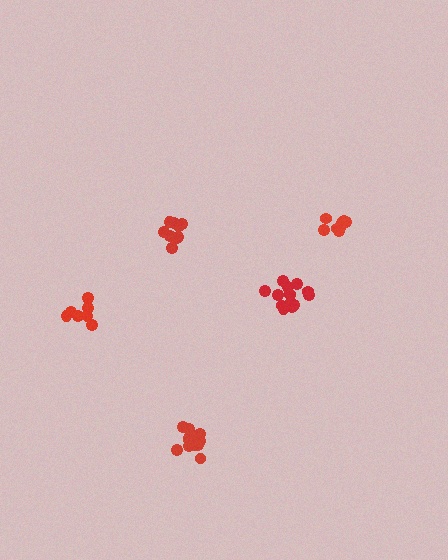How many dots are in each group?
Group 1: 9 dots, Group 2: 12 dots, Group 3: 7 dots, Group 4: 13 dots, Group 5: 9 dots (50 total).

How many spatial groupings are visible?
There are 5 spatial groupings.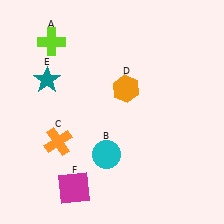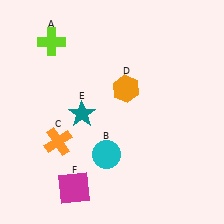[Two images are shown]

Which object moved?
The teal star (E) moved right.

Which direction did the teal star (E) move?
The teal star (E) moved right.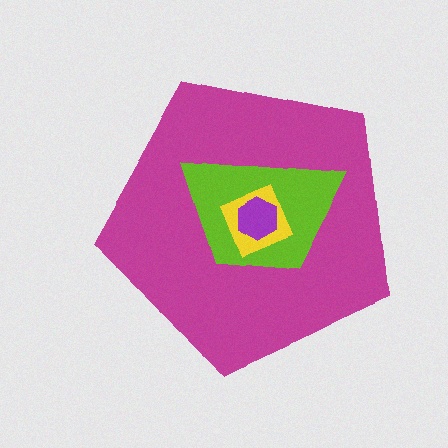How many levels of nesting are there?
4.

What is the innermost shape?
The purple hexagon.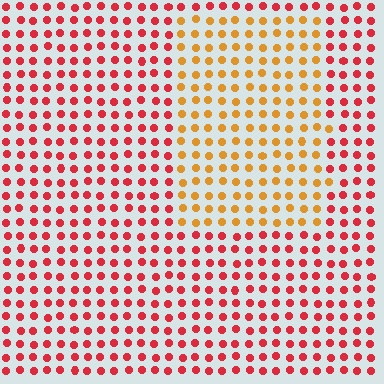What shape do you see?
I see a rectangle.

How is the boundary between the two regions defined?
The boundary is defined purely by a slight shift in hue (about 42 degrees). Spacing, size, and orientation are identical on both sides.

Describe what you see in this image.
The image is filled with small red elements in a uniform arrangement. A rectangle-shaped region is visible where the elements are tinted to a slightly different hue, forming a subtle color boundary.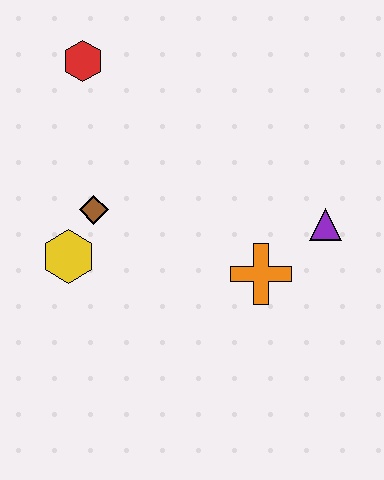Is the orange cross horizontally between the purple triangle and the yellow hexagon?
Yes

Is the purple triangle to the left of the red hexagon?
No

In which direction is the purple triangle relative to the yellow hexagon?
The purple triangle is to the right of the yellow hexagon.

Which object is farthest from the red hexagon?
The purple triangle is farthest from the red hexagon.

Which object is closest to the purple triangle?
The orange cross is closest to the purple triangle.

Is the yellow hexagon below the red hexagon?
Yes